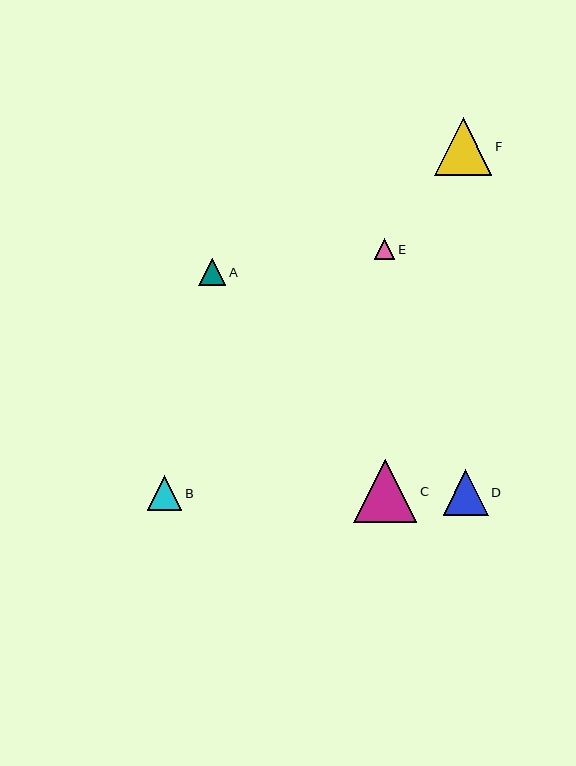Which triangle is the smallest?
Triangle E is the smallest with a size of approximately 21 pixels.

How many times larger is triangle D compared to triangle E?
Triangle D is approximately 2.2 times the size of triangle E.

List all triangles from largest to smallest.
From largest to smallest: C, F, D, B, A, E.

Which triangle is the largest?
Triangle C is the largest with a size of approximately 63 pixels.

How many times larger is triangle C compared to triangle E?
Triangle C is approximately 3.1 times the size of triangle E.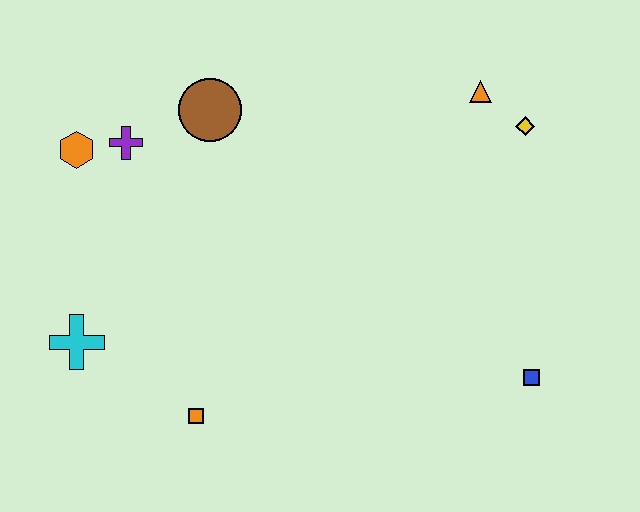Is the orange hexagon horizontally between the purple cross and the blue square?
No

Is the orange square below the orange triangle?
Yes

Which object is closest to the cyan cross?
The orange square is closest to the cyan cross.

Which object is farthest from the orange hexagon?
The blue square is farthest from the orange hexagon.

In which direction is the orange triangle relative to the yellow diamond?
The orange triangle is to the left of the yellow diamond.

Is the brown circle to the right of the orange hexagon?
Yes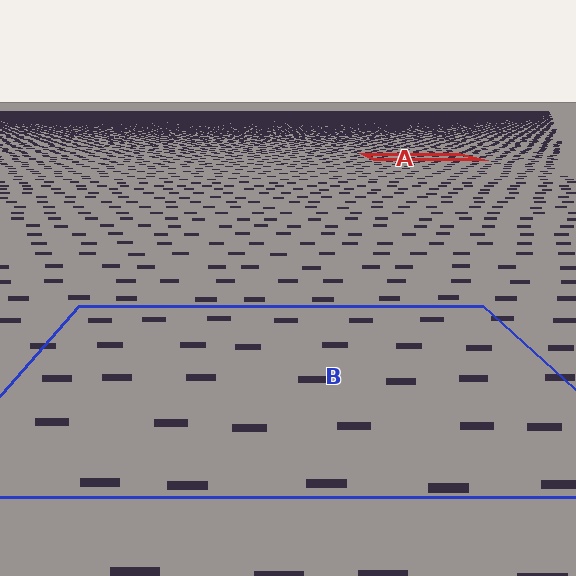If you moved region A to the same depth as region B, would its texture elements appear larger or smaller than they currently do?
They would appear larger. At a closer depth, the same texture elements are projected at a bigger on-screen size.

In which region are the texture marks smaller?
The texture marks are smaller in region A, because it is farther away.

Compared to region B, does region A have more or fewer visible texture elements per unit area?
Region A has more texture elements per unit area — they are packed more densely because it is farther away.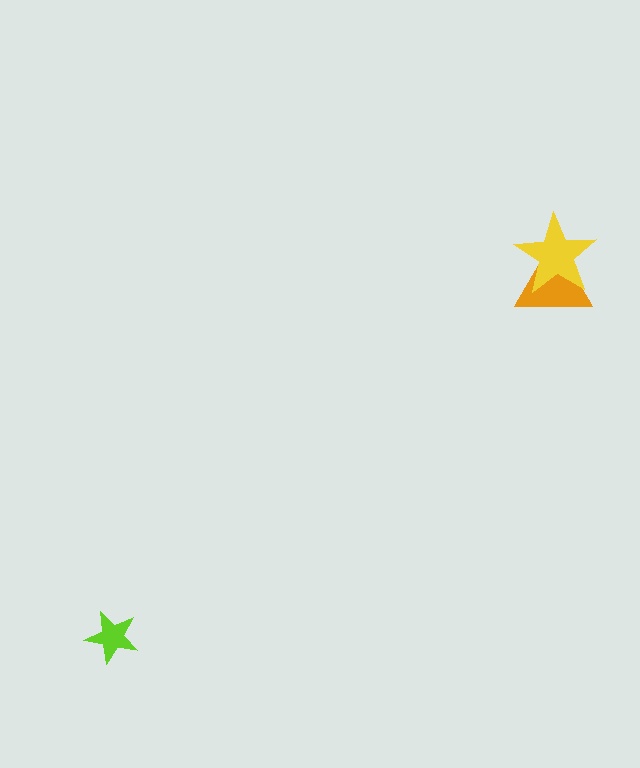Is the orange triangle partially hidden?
Yes, it is partially covered by another shape.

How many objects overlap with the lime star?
0 objects overlap with the lime star.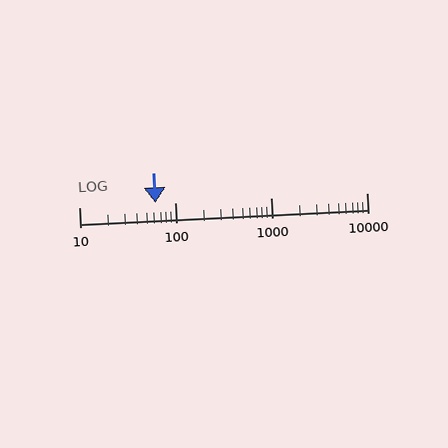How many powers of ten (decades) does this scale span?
The scale spans 3 decades, from 10 to 10000.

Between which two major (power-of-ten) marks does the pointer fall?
The pointer is between 10 and 100.